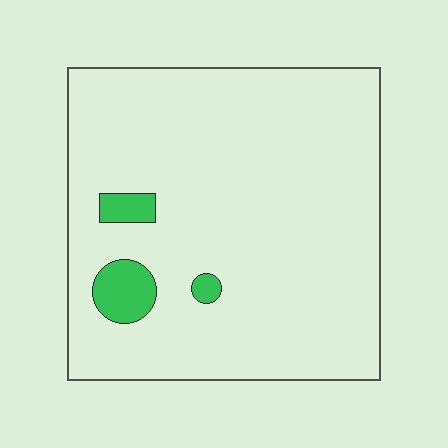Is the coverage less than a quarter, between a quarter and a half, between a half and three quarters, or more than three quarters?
Less than a quarter.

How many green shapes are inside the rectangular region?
3.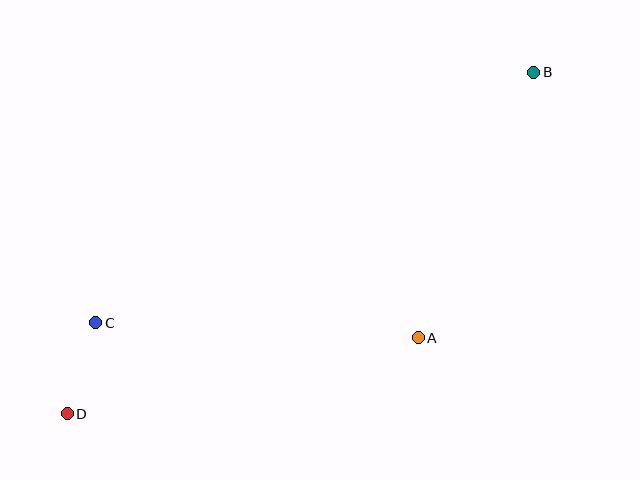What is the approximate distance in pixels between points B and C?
The distance between B and C is approximately 505 pixels.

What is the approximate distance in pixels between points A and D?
The distance between A and D is approximately 359 pixels.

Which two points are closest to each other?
Points C and D are closest to each other.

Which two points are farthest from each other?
Points B and D are farthest from each other.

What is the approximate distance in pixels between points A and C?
The distance between A and C is approximately 323 pixels.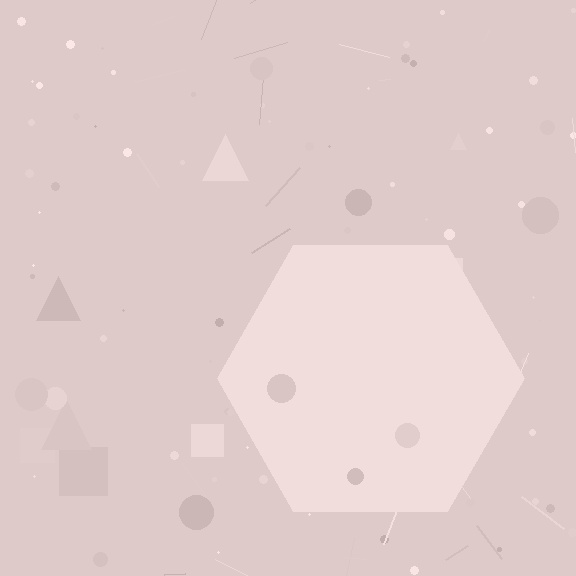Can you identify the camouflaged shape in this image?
The camouflaged shape is a hexagon.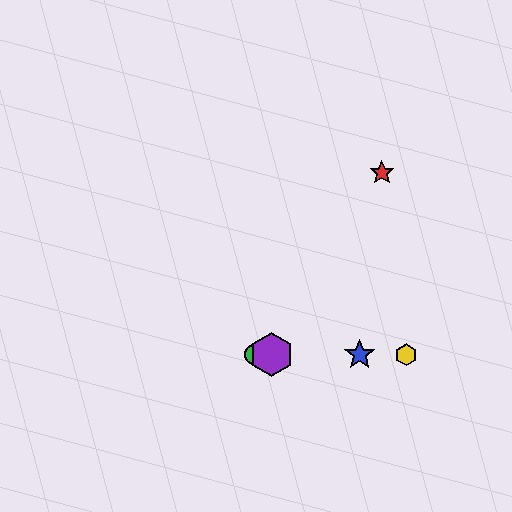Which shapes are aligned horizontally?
The blue star, the green circle, the yellow hexagon, the purple hexagon are aligned horizontally.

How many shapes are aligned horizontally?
4 shapes (the blue star, the green circle, the yellow hexagon, the purple hexagon) are aligned horizontally.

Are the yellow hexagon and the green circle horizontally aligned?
Yes, both are at y≈355.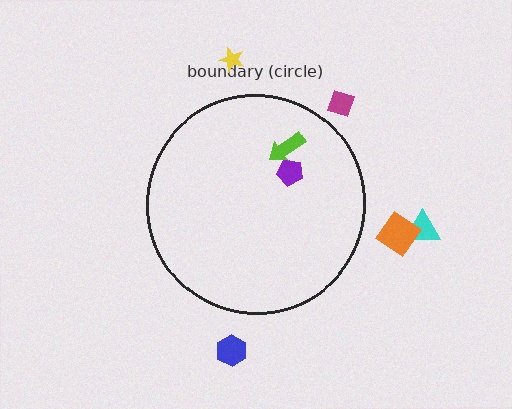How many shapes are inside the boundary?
2 inside, 5 outside.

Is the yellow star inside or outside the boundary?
Outside.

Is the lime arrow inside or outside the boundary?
Inside.